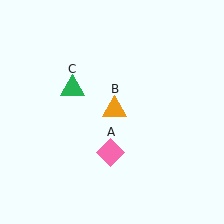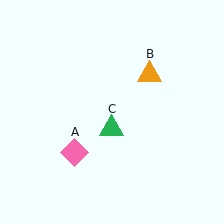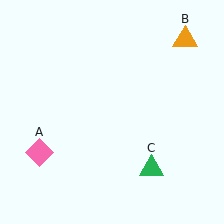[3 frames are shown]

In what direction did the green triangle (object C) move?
The green triangle (object C) moved down and to the right.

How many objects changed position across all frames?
3 objects changed position: pink diamond (object A), orange triangle (object B), green triangle (object C).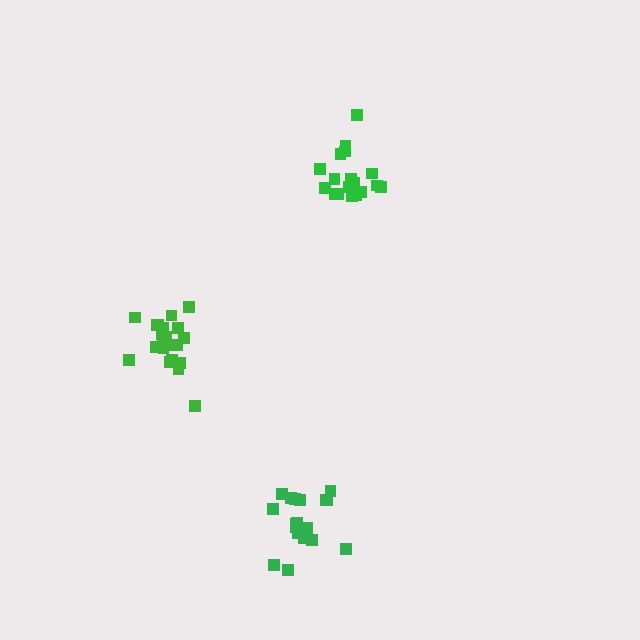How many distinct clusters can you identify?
There are 3 distinct clusters.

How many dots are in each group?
Group 1: 21 dots, Group 2: 19 dots, Group 3: 19 dots (59 total).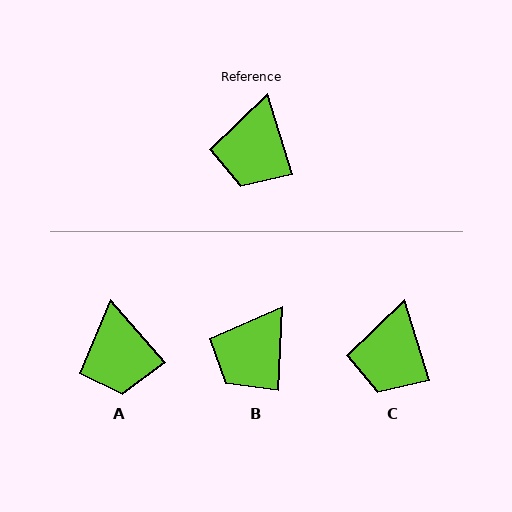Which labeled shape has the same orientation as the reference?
C.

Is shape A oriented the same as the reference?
No, it is off by about 24 degrees.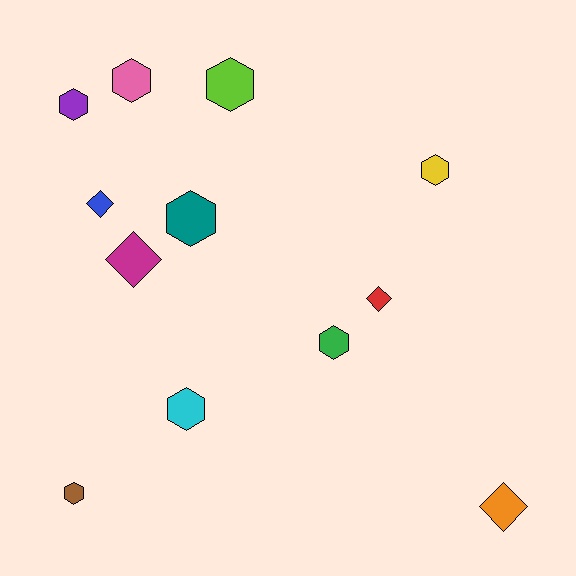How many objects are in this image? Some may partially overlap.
There are 12 objects.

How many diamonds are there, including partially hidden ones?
There are 4 diamonds.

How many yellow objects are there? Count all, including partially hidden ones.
There is 1 yellow object.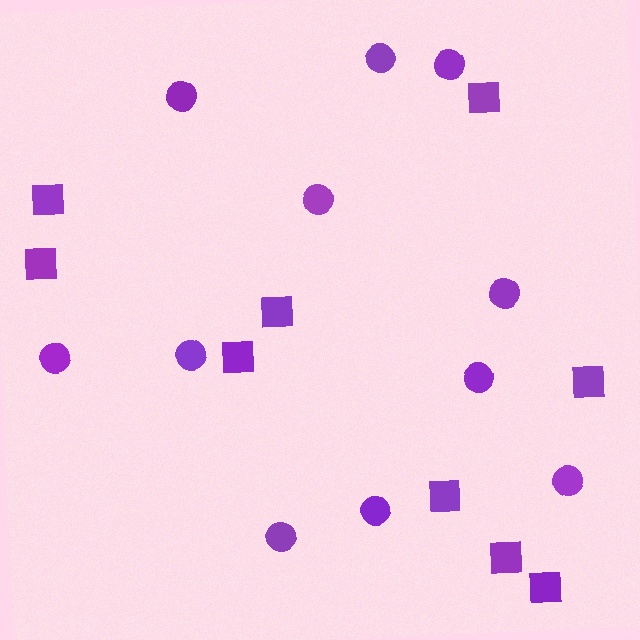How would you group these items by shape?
There are 2 groups: one group of circles (11) and one group of squares (9).